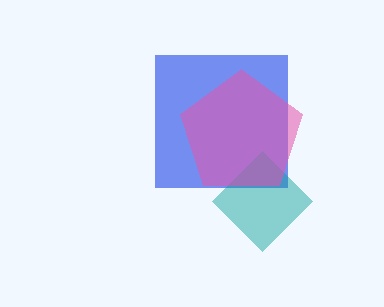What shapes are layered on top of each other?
The layered shapes are: a blue square, a teal diamond, a pink pentagon.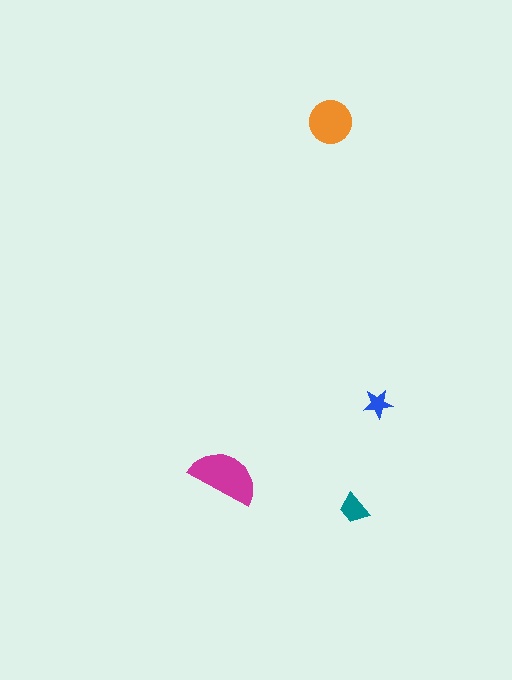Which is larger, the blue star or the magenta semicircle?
The magenta semicircle.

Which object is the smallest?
The blue star.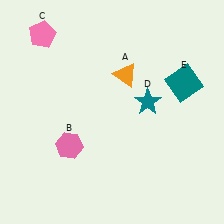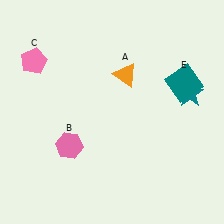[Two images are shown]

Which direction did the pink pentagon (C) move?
The pink pentagon (C) moved down.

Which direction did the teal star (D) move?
The teal star (D) moved right.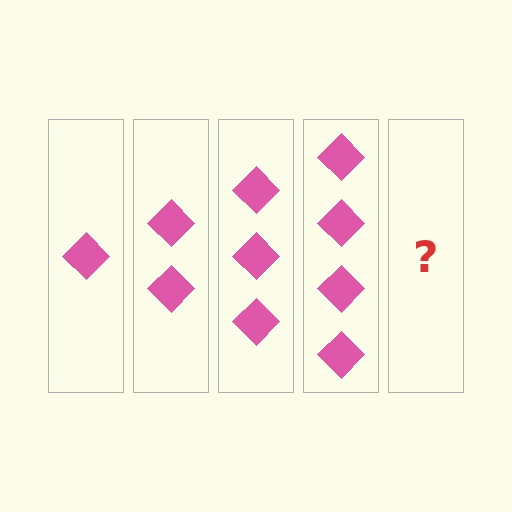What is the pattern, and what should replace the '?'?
The pattern is that each step adds one more diamond. The '?' should be 5 diamonds.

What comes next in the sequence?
The next element should be 5 diamonds.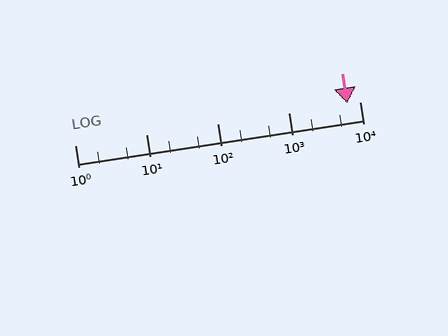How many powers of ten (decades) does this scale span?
The scale spans 4 decades, from 1 to 10000.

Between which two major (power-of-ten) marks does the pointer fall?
The pointer is between 1000 and 10000.